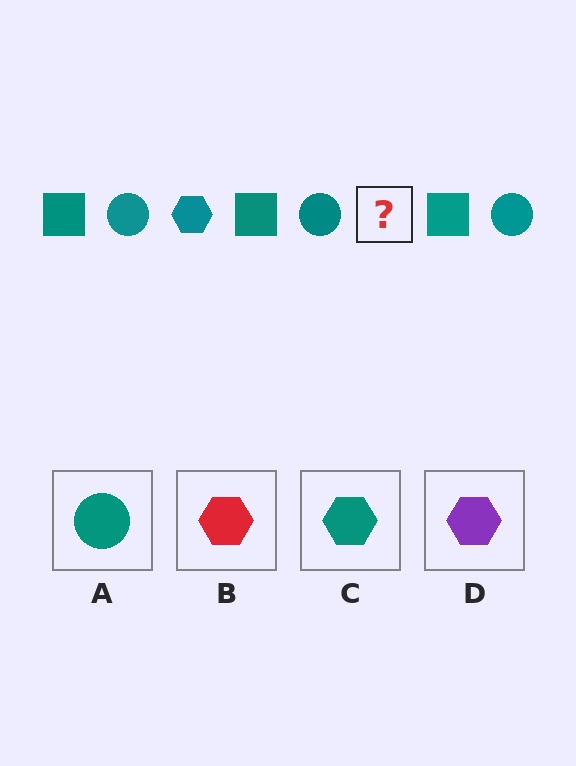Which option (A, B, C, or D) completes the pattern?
C.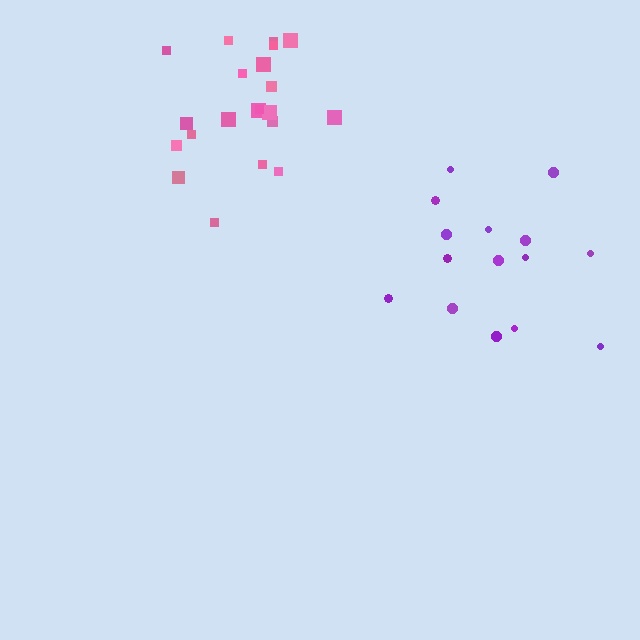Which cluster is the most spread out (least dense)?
Purple.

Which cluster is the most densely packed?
Pink.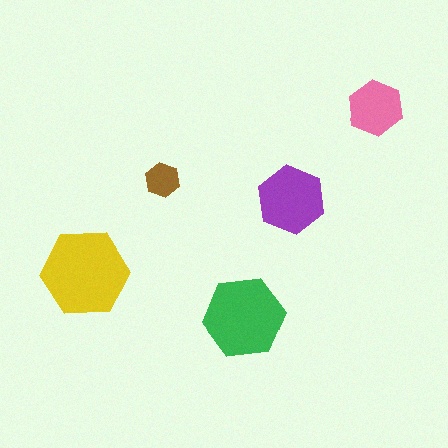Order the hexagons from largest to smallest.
the yellow one, the green one, the purple one, the pink one, the brown one.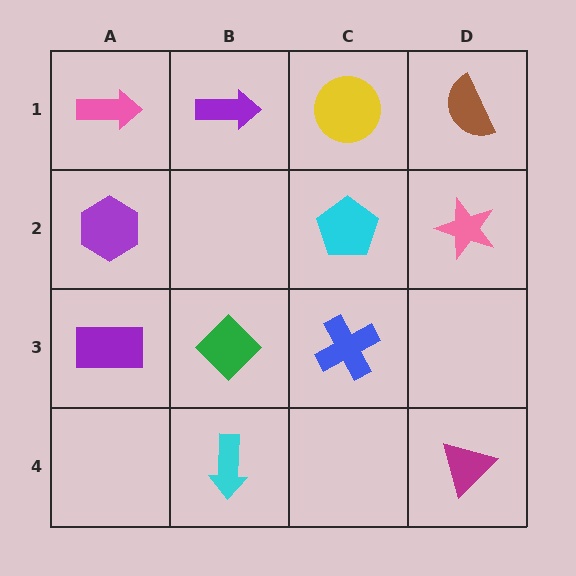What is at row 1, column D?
A brown semicircle.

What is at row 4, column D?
A magenta triangle.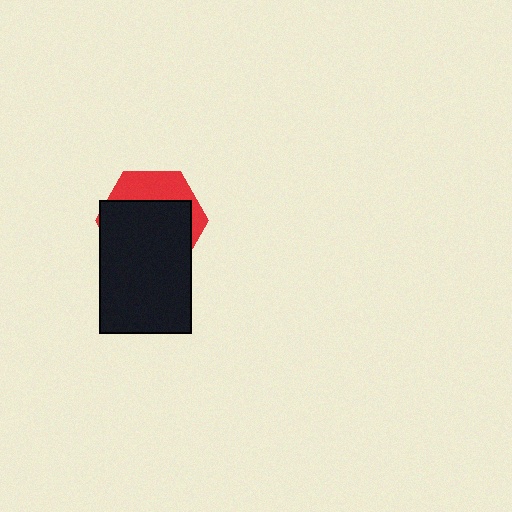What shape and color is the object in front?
The object in front is a black rectangle.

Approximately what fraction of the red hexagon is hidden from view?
Roughly 69% of the red hexagon is hidden behind the black rectangle.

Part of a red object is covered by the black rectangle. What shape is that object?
It is a hexagon.